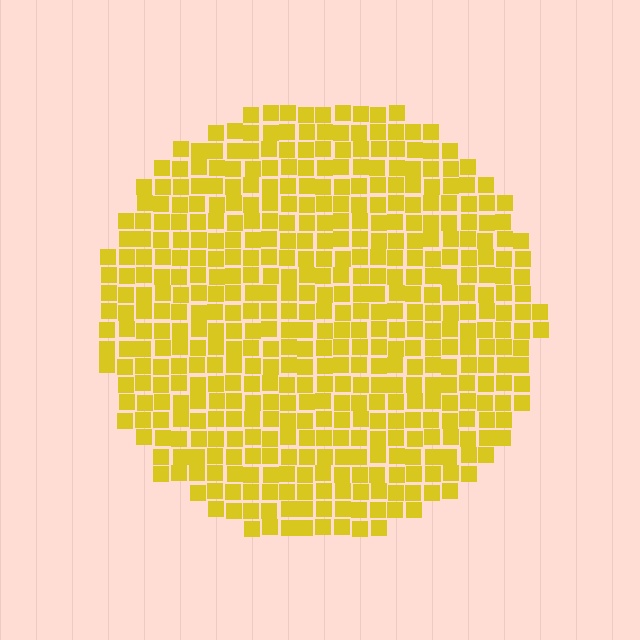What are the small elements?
The small elements are squares.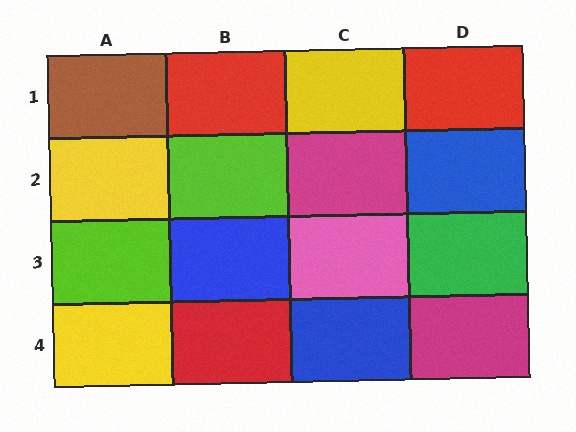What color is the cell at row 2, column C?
Magenta.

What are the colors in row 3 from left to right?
Lime, blue, pink, green.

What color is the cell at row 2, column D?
Blue.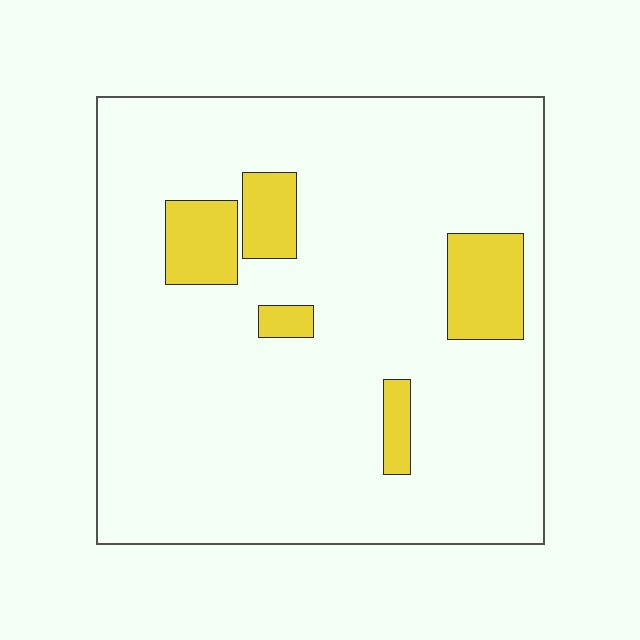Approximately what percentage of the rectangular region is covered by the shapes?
Approximately 10%.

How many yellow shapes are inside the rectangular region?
5.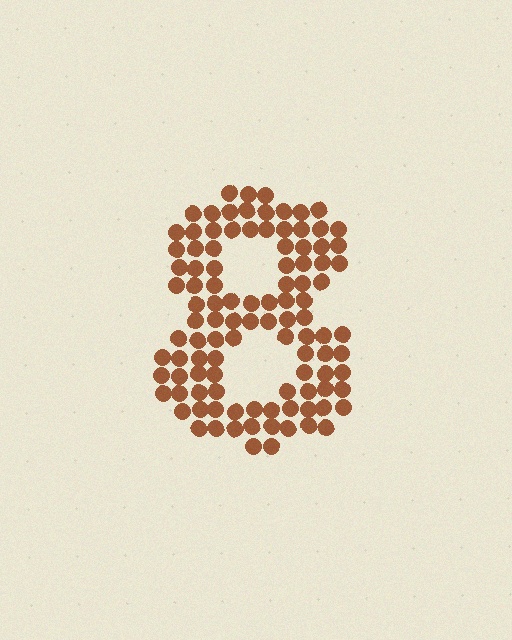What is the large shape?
The large shape is the digit 8.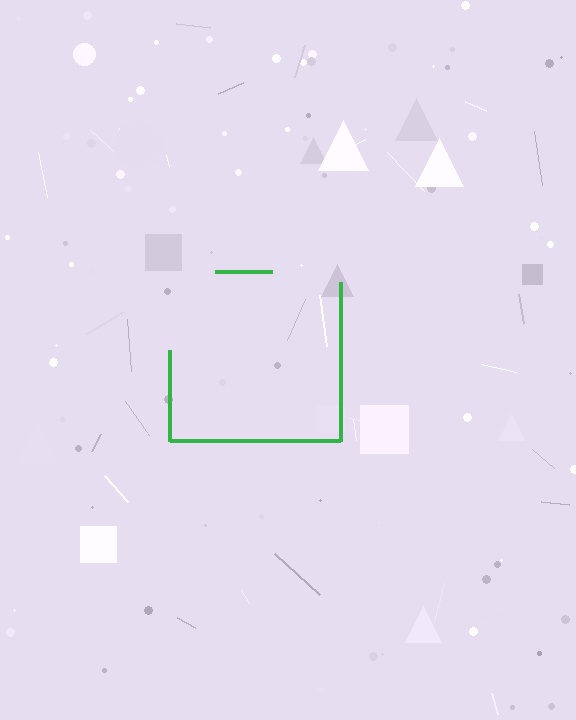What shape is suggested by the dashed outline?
The dashed outline suggests a square.